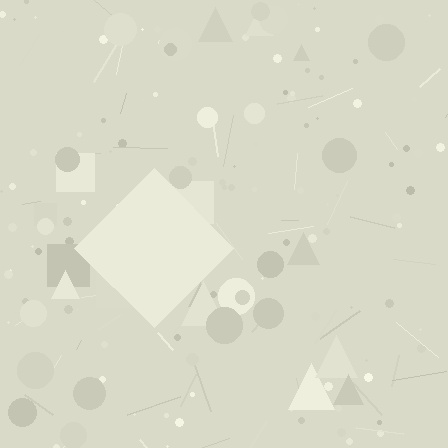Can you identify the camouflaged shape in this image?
The camouflaged shape is a diamond.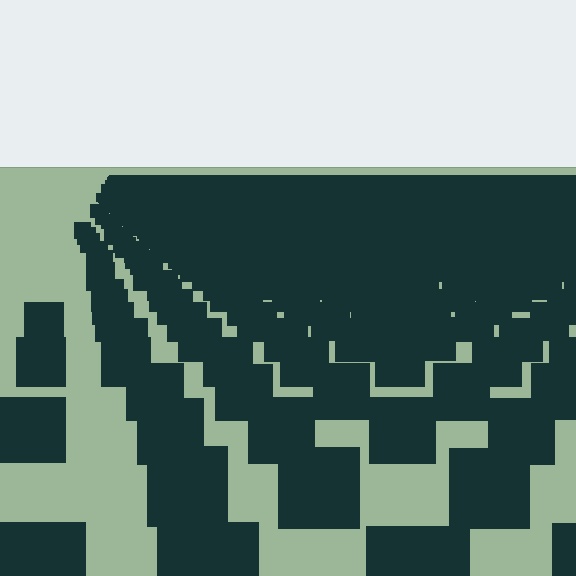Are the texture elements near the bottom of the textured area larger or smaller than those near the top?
Larger. Near the bottom, elements are closer to the viewer and appear at a bigger on-screen size.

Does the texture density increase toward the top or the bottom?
Density increases toward the top.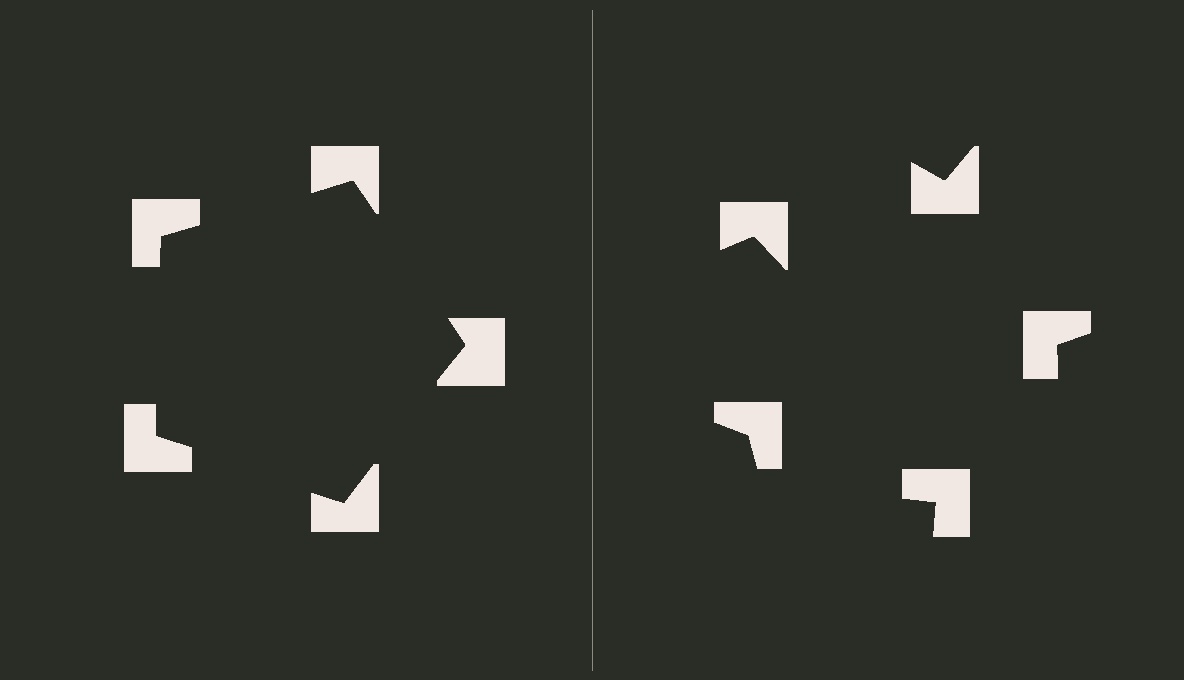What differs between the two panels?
The notched squares are positioned identically on both sides; only the wedge orientations differ. On the left they align to a pentagon; on the right they are misaligned.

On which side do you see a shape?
An illusory pentagon appears on the left side. On the right side the wedge cuts are rotated, so no coherent shape forms.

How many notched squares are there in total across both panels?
10 — 5 on each side.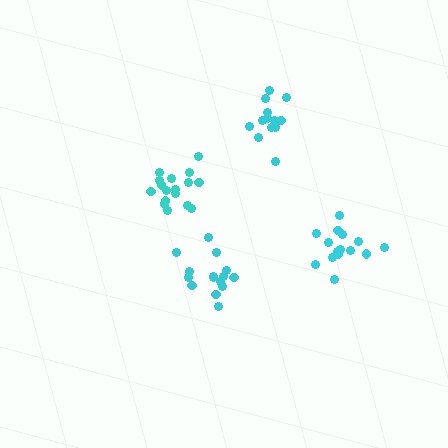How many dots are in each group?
Group 1: 15 dots, Group 2: 13 dots, Group 3: 15 dots, Group 4: 18 dots (61 total).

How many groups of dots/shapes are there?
There are 4 groups.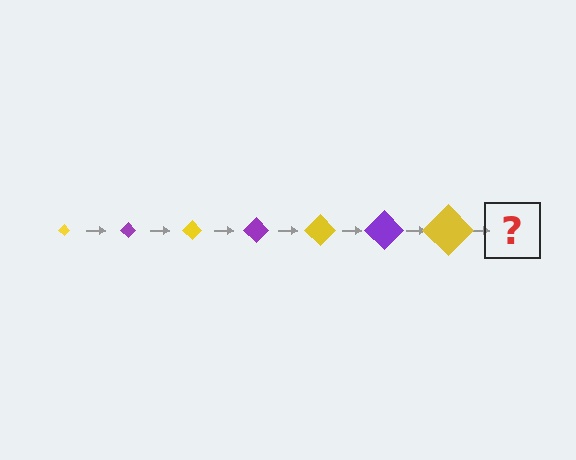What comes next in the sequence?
The next element should be a purple diamond, larger than the previous one.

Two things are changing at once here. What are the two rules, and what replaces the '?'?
The two rules are that the diamond grows larger each step and the color cycles through yellow and purple. The '?' should be a purple diamond, larger than the previous one.